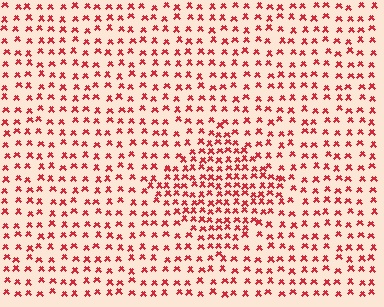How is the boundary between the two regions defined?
The boundary is defined by a change in element density (approximately 1.8x ratio). All elements are the same color, size, and shape.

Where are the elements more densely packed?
The elements are more densely packed inside the diamond boundary.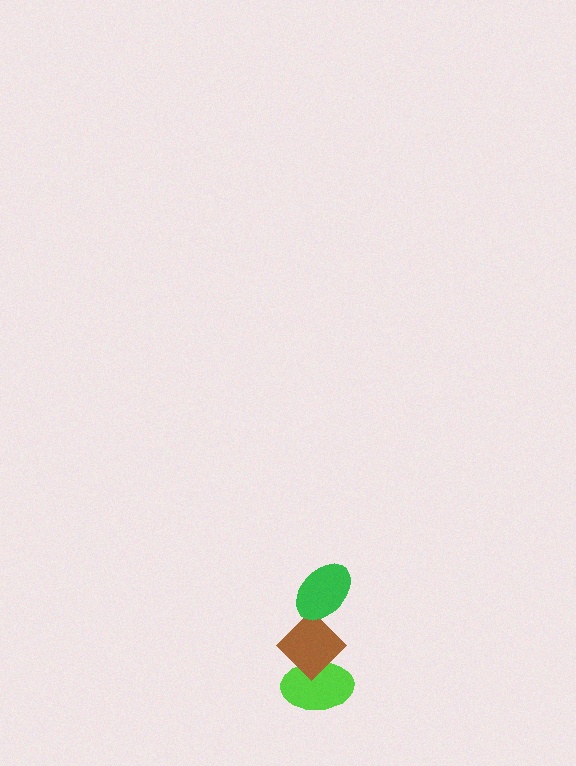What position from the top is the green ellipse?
The green ellipse is 1st from the top.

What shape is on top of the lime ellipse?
The brown diamond is on top of the lime ellipse.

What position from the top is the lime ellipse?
The lime ellipse is 3rd from the top.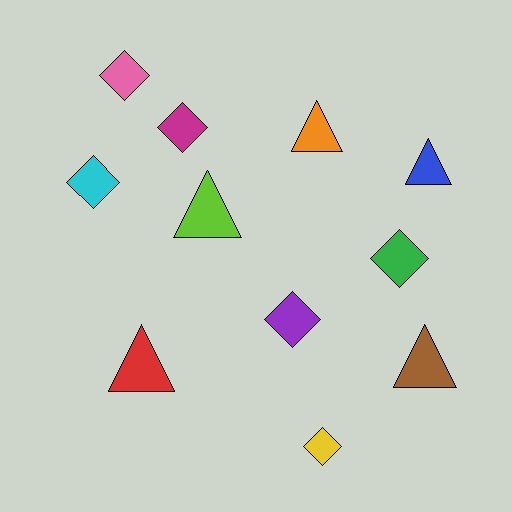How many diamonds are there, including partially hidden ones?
There are 6 diamonds.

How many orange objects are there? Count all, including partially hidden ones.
There is 1 orange object.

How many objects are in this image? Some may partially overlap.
There are 11 objects.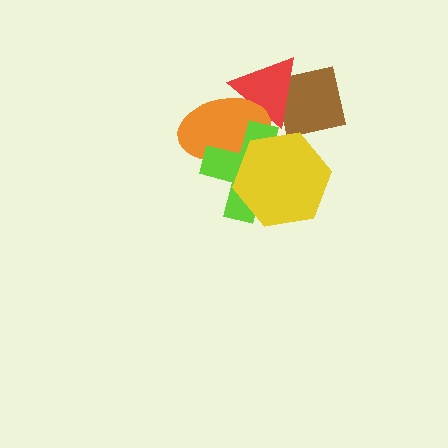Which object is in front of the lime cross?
The yellow hexagon is in front of the lime cross.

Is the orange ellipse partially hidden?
Yes, it is partially covered by another shape.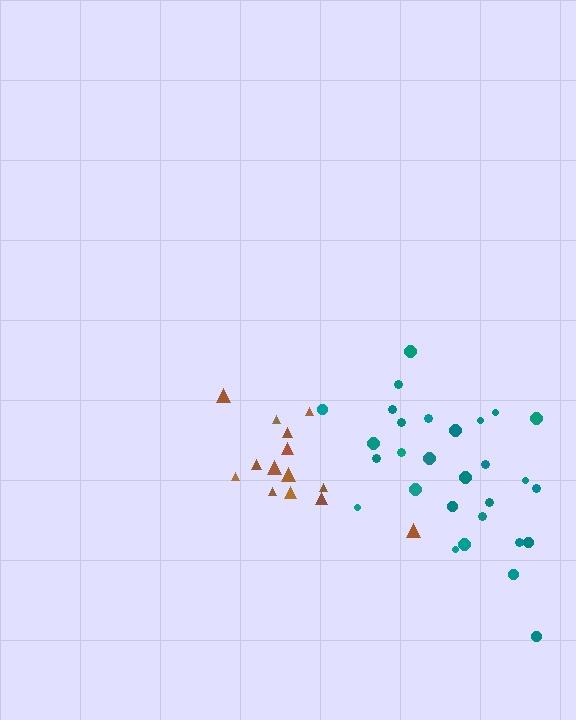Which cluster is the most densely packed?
Teal.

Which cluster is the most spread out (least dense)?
Brown.